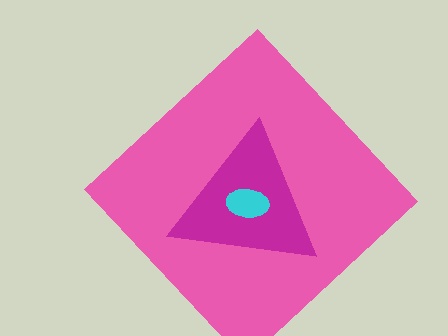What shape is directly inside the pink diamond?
The magenta triangle.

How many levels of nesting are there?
3.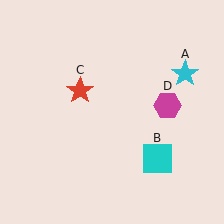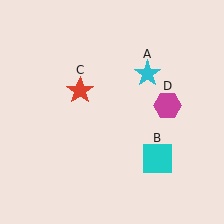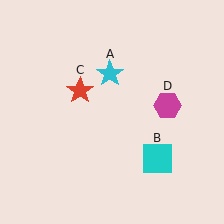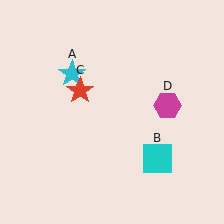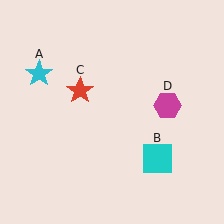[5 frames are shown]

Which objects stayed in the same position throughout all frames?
Cyan square (object B) and red star (object C) and magenta hexagon (object D) remained stationary.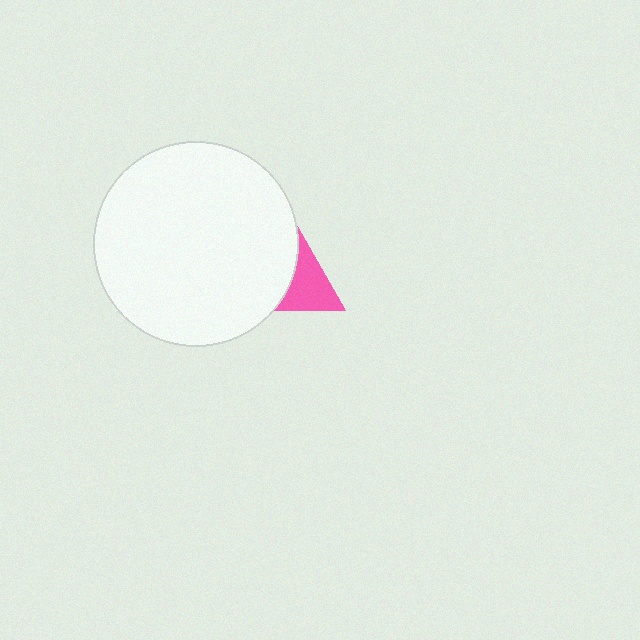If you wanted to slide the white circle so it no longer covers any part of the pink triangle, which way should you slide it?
Slide it left — that is the most direct way to separate the two shapes.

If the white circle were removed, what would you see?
You would see the complete pink triangle.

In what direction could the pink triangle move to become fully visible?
The pink triangle could move right. That would shift it out from behind the white circle entirely.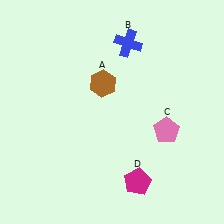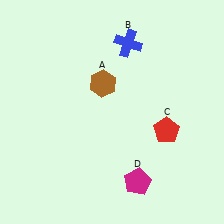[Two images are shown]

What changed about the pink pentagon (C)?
In Image 1, C is pink. In Image 2, it changed to red.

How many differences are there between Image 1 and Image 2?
There is 1 difference between the two images.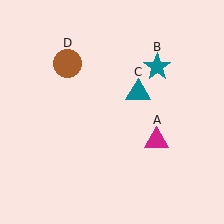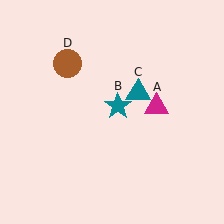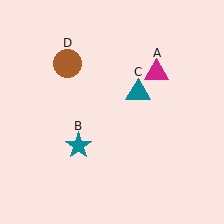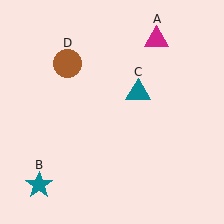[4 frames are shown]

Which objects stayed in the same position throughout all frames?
Teal triangle (object C) and brown circle (object D) remained stationary.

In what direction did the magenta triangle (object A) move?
The magenta triangle (object A) moved up.